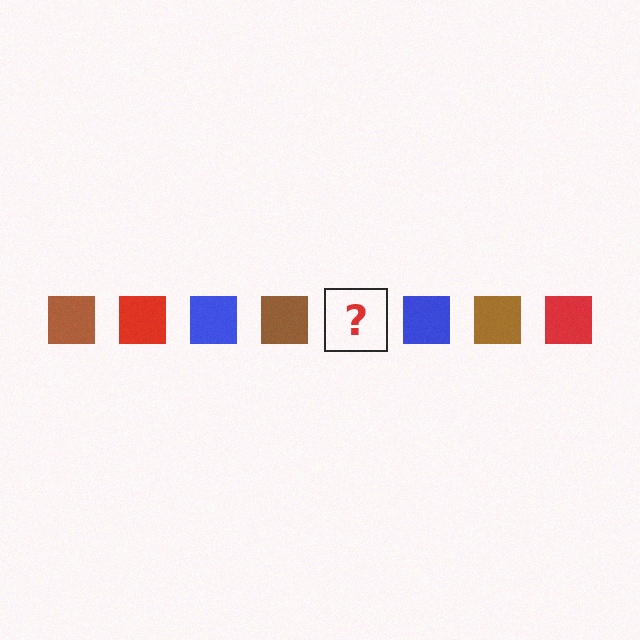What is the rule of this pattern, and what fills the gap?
The rule is that the pattern cycles through brown, red, blue squares. The gap should be filled with a red square.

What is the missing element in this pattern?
The missing element is a red square.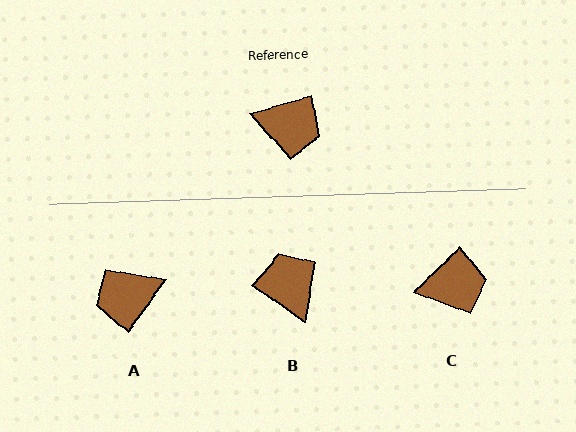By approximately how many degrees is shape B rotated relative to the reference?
Approximately 130 degrees counter-clockwise.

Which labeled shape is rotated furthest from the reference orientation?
A, about 142 degrees away.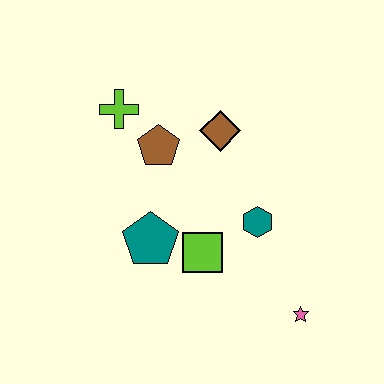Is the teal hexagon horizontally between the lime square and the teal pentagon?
No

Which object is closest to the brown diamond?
The brown pentagon is closest to the brown diamond.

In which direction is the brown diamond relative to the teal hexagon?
The brown diamond is above the teal hexagon.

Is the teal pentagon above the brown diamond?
No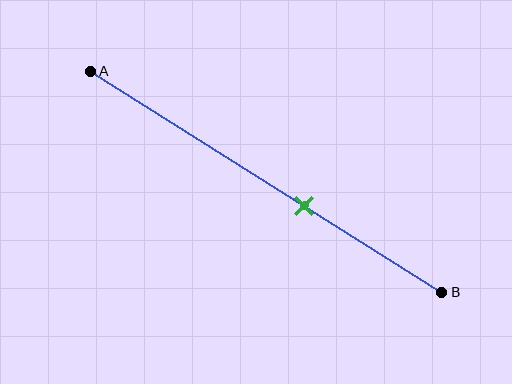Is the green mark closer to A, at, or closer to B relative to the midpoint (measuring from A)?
The green mark is closer to point B than the midpoint of segment AB.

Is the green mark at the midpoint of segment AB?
No, the mark is at about 60% from A, not at the 50% midpoint.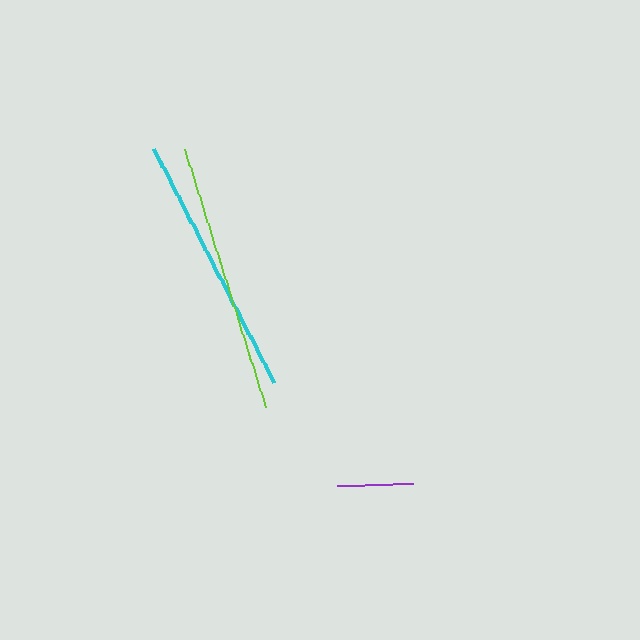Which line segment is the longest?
The lime line is the longest at approximately 271 pixels.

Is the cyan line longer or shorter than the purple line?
The cyan line is longer than the purple line.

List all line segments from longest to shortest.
From longest to shortest: lime, cyan, purple.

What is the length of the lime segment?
The lime segment is approximately 271 pixels long.